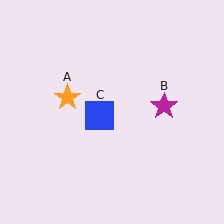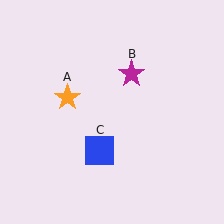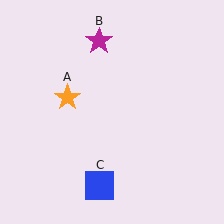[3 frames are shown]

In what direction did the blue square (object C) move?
The blue square (object C) moved down.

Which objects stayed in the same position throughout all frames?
Orange star (object A) remained stationary.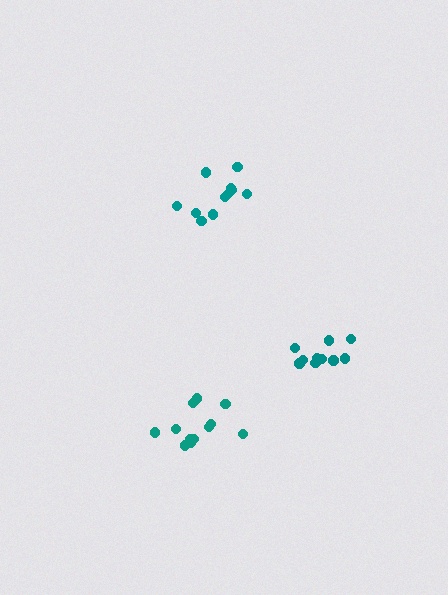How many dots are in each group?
Group 1: 11 dots, Group 2: 10 dots, Group 3: 12 dots (33 total).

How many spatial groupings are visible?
There are 3 spatial groupings.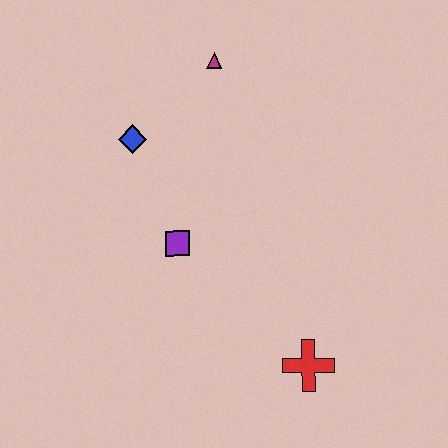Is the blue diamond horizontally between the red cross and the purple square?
No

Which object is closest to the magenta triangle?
The blue diamond is closest to the magenta triangle.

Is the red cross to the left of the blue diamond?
No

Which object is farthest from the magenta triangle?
The red cross is farthest from the magenta triangle.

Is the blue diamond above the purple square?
Yes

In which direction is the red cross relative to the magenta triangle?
The red cross is below the magenta triangle.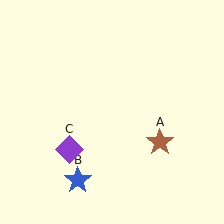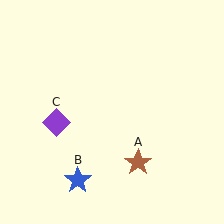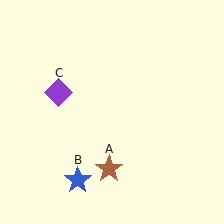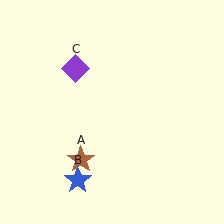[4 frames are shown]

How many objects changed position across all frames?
2 objects changed position: brown star (object A), purple diamond (object C).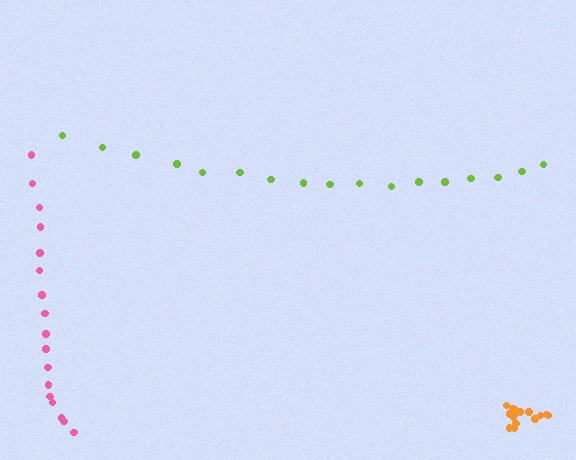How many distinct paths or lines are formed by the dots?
There are 3 distinct paths.